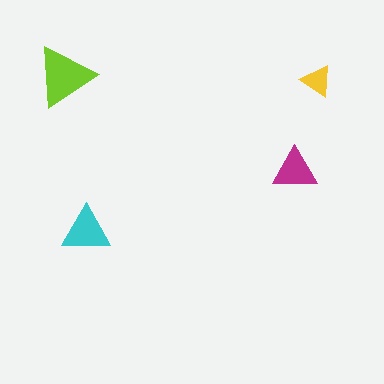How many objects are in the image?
There are 4 objects in the image.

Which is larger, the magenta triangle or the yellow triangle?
The magenta one.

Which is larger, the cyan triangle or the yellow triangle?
The cyan one.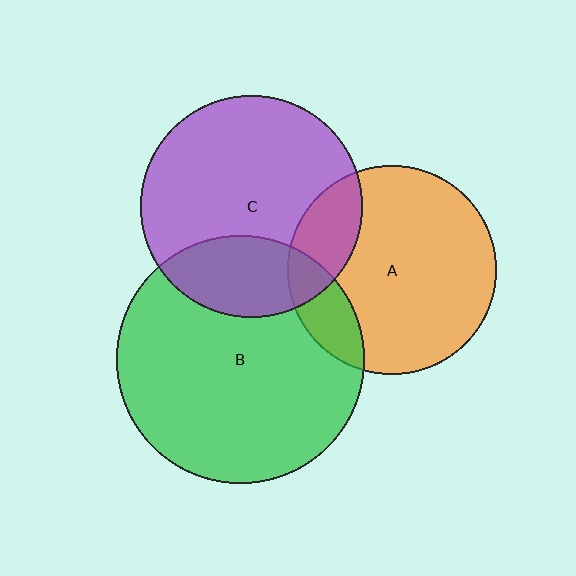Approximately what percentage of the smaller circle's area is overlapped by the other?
Approximately 25%.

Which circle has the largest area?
Circle B (green).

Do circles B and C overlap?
Yes.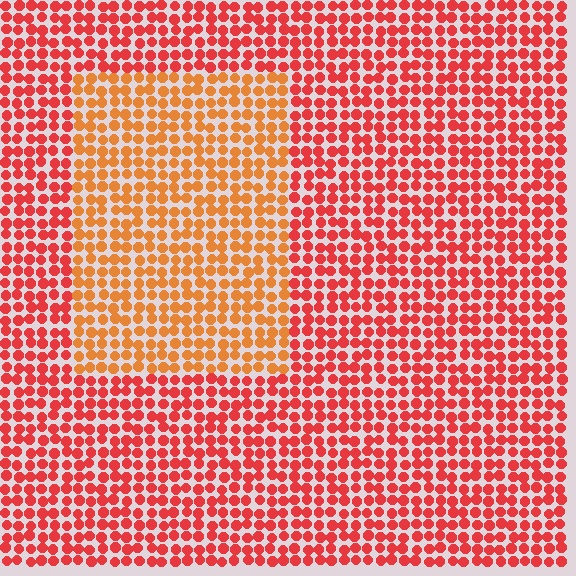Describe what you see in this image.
The image is filled with small red elements in a uniform arrangement. A rectangle-shaped region is visible where the elements are tinted to a slightly different hue, forming a subtle color boundary.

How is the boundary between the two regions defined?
The boundary is defined purely by a slight shift in hue (about 29 degrees). Spacing, size, and orientation are identical on both sides.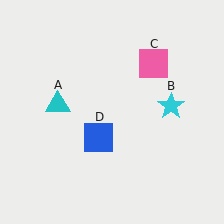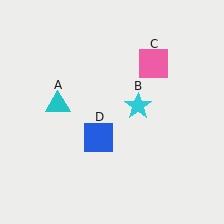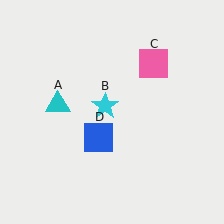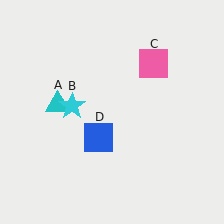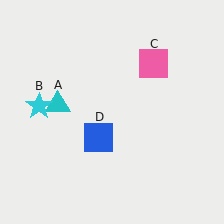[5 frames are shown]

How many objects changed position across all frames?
1 object changed position: cyan star (object B).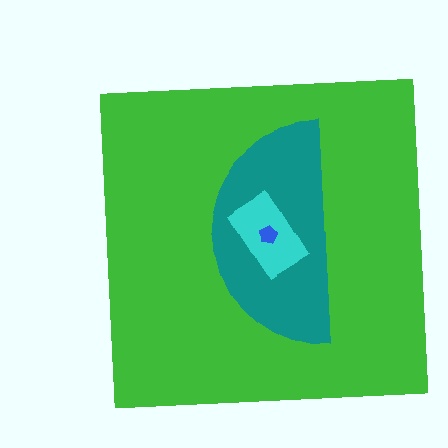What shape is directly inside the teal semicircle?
The cyan rectangle.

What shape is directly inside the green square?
The teal semicircle.